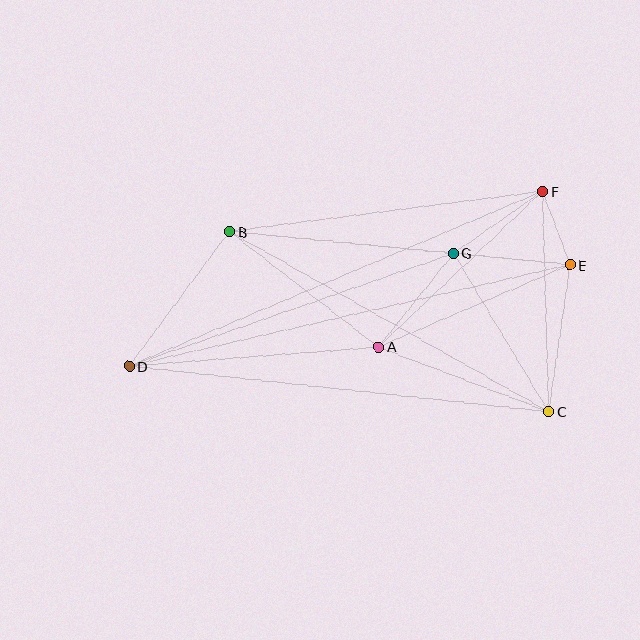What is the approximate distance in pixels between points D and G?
The distance between D and G is approximately 344 pixels.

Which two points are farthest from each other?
Points D and E are farthest from each other.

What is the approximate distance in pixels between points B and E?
The distance between B and E is approximately 342 pixels.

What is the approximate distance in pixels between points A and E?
The distance between A and E is approximately 208 pixels.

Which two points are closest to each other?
Points E and F are closest to each other.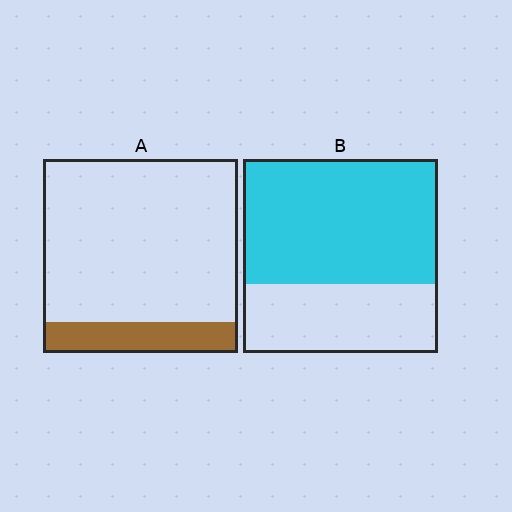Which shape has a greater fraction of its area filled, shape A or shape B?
Shape B.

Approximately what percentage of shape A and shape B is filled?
A is approximately 15% and B is approximately 65%.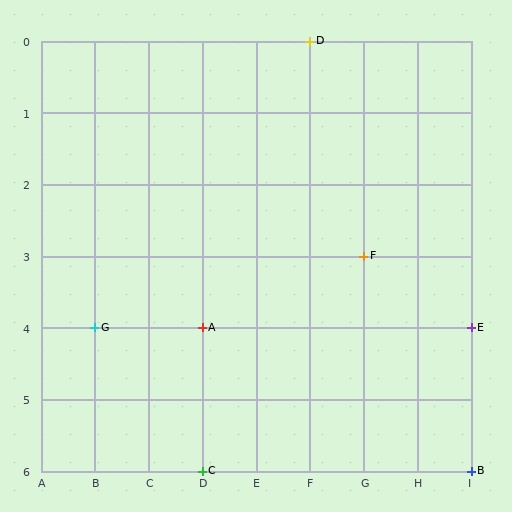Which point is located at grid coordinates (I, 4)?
Point E is at (I, 4).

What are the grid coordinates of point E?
Point E is at grid coordinates (I, 4).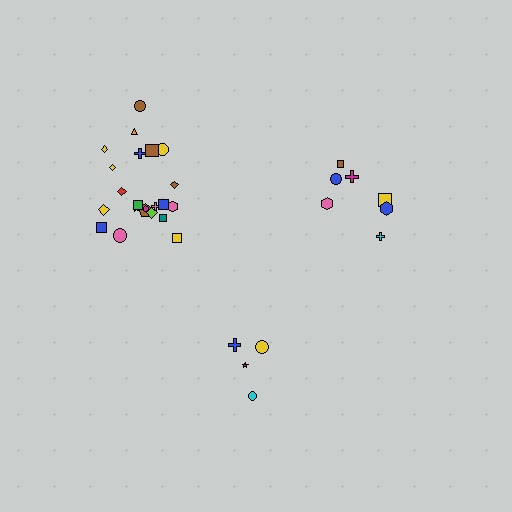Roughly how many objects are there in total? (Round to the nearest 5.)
Roughly 35 objects in total.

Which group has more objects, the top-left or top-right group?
The top-left group.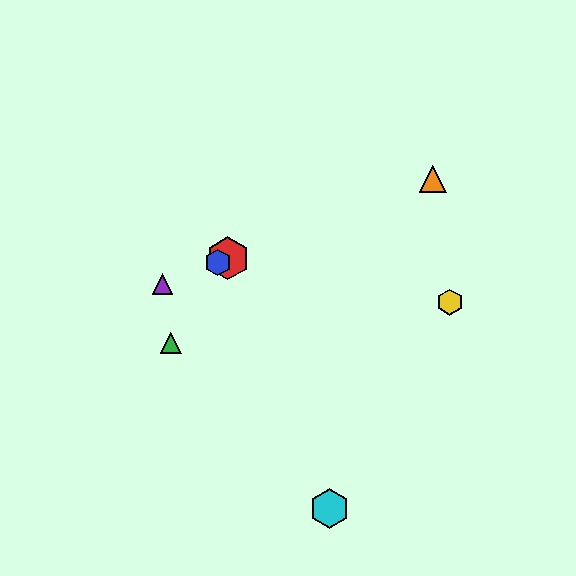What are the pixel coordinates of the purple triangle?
The purple triangle is at (162, 284).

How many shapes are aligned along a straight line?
4 shapes (the red hexagon, the blue hexagon, the purple triangle, the orange triangle) are aligned along a straight line.